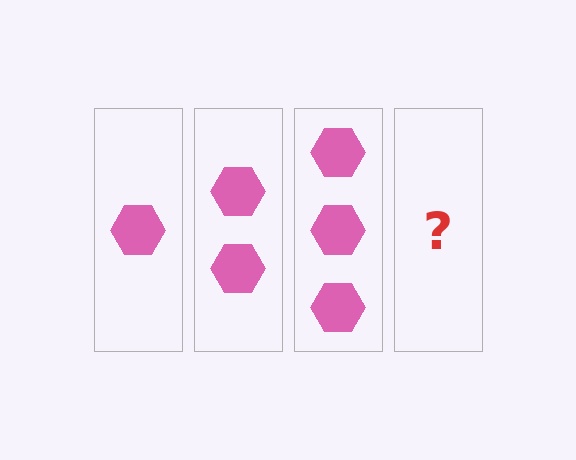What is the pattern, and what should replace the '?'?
The pattern is that each step adds one more hexagon. The '?' should be 4 hexagons.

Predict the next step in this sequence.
The next step is 4 hexagons.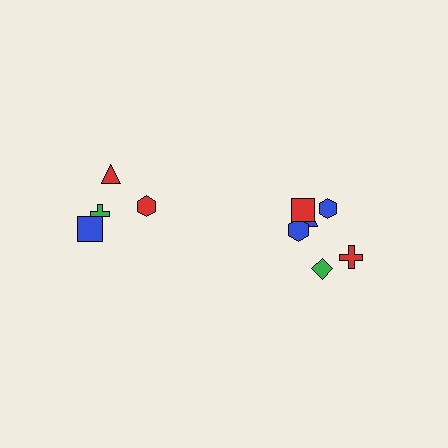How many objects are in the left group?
There are 4 objects.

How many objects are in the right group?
There are 6 objects.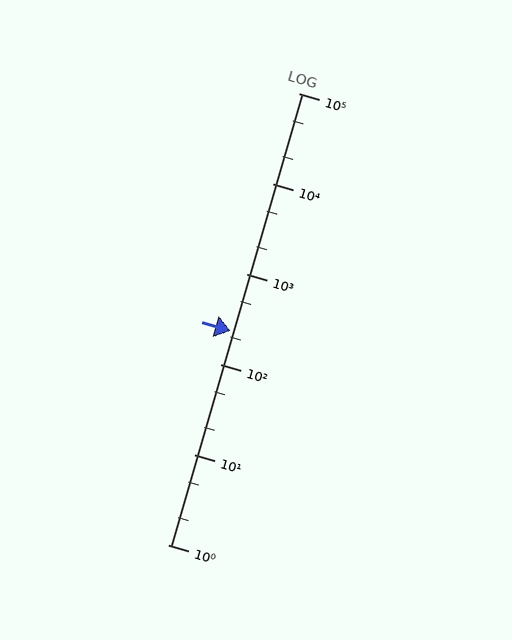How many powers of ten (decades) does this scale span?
The scale spans 5 decades, from 1 to 100000.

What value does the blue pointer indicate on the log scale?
The pointer indicates approximately 230.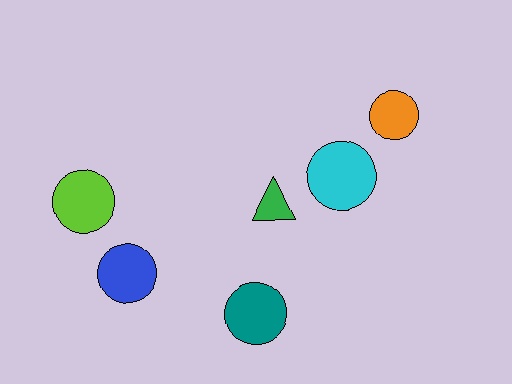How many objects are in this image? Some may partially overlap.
There are 6 objects.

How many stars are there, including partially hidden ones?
There are no stars.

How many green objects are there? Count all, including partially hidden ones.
There is 1 green object.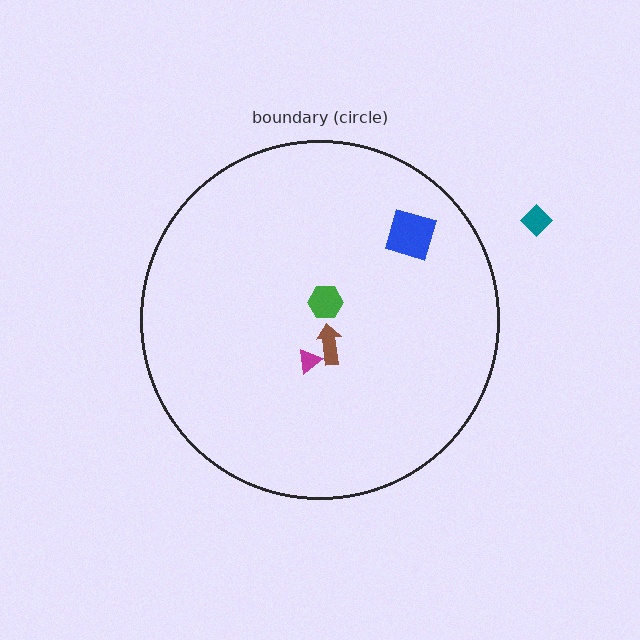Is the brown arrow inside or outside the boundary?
Inside.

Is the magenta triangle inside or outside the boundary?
Inside.